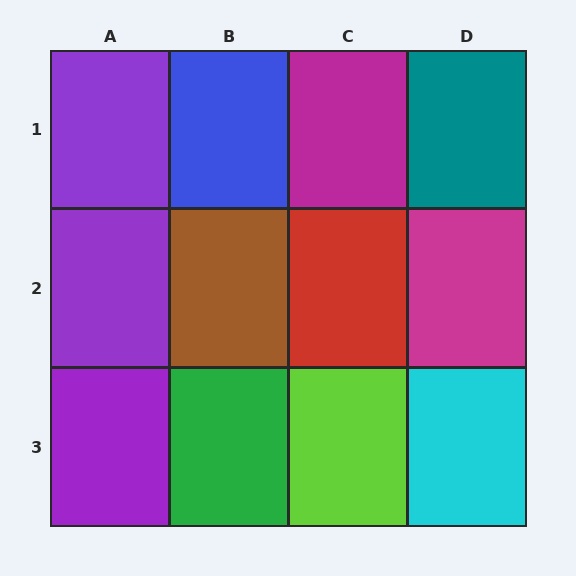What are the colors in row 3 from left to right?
Purple, green, lime, cyan.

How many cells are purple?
3 cells are purple.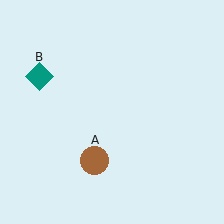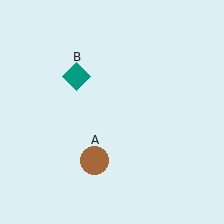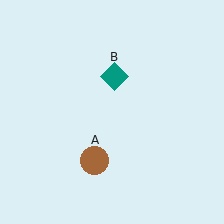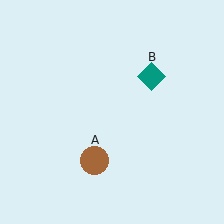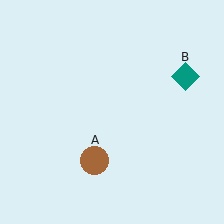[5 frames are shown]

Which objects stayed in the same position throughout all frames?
Brown circle (object A) remained stationary.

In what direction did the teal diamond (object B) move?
The teal diamond (object B) moved right.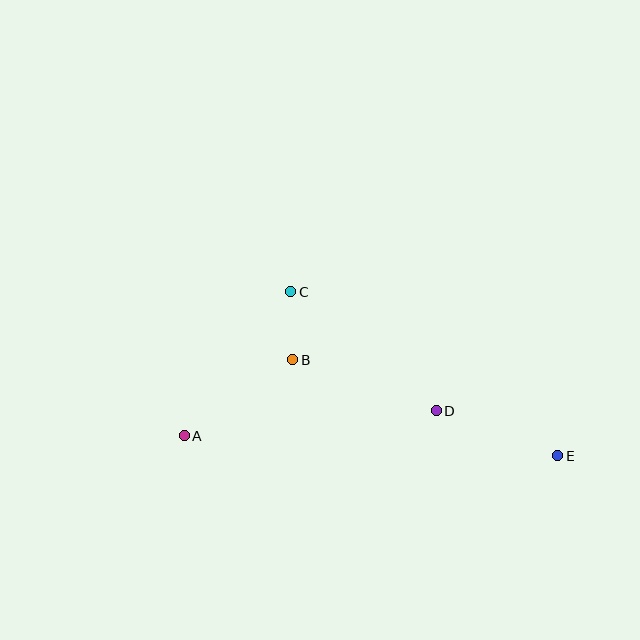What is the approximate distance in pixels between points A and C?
The distance between A and C is approximately 179 pixels.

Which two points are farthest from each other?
Points A and E are farthest from each other.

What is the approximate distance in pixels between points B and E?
The distance between B and E is approximately 282 pixels.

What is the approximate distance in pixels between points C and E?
The distance between C and E is approximately 313 pixels.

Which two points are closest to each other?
Points B and C are closest to each other.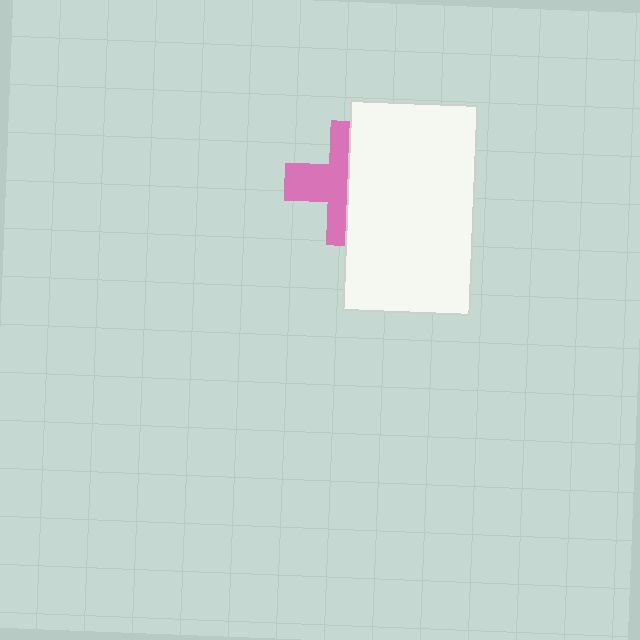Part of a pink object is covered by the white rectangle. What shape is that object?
It is a cross.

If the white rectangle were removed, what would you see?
You would see the complete pink cross.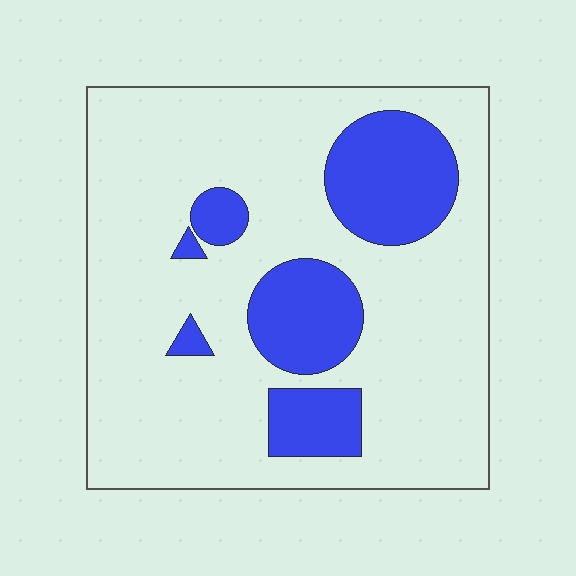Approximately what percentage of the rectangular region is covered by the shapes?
Approximately 20%.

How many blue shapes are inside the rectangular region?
6.